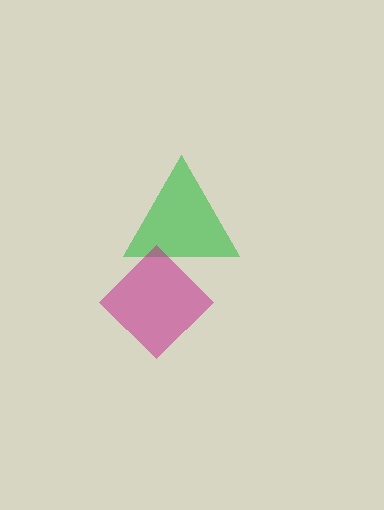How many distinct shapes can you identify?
There are 2 distinct shapes: a green triangle, a magenta diamond.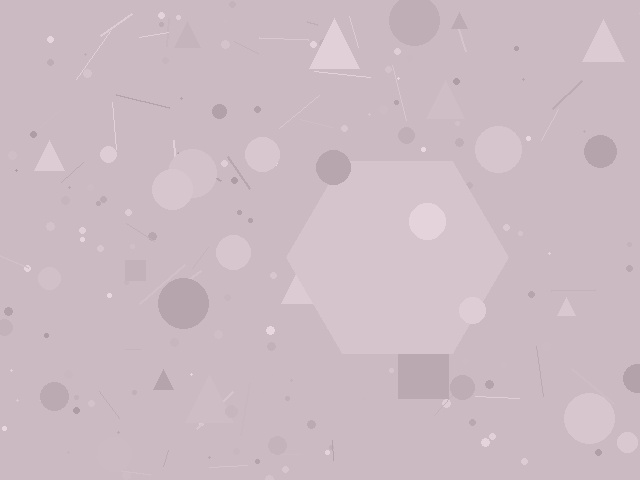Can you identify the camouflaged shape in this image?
The camouflaged shape is a hexagon.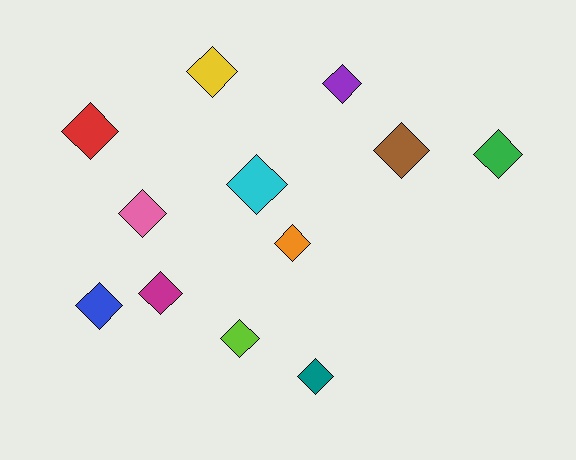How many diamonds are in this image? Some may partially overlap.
There are 12 diamonds.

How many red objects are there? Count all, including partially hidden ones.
There is 1 red object.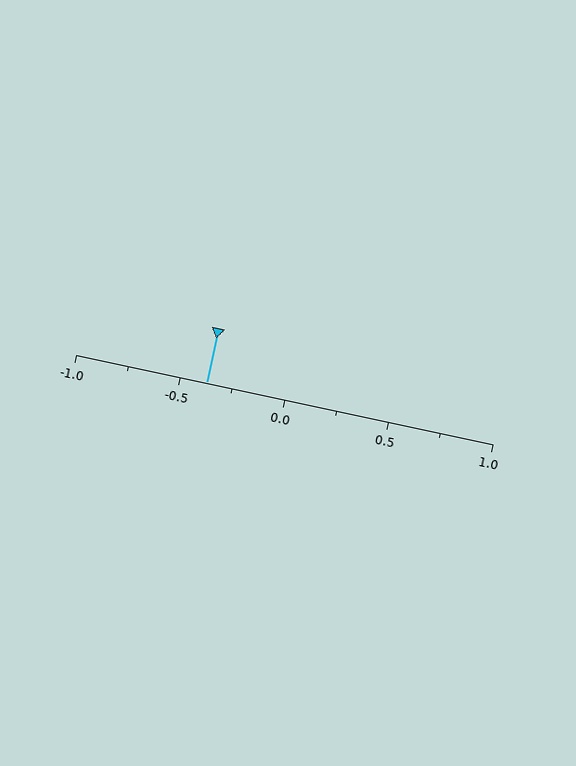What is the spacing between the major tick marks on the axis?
The major ticks are spaced 0.5 apart.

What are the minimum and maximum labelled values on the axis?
The axis runs from -1.0 to 1.0.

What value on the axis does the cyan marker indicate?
The marker indicates approximately -0.38.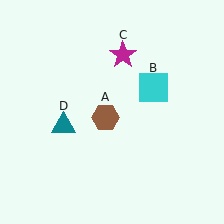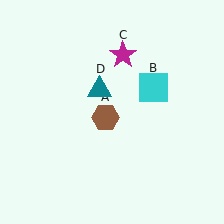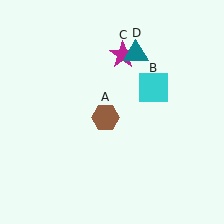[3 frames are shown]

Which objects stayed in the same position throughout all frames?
Brown hexagon (object A) and cyan square (object B) and magenta star (object C) remained stationary.